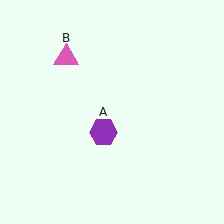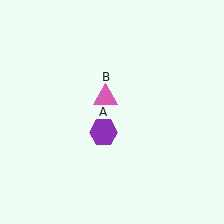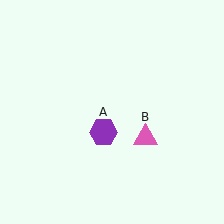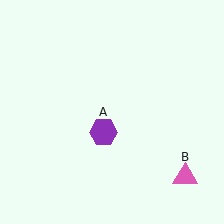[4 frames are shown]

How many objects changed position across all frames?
1 object changed position: pink triangle (object B).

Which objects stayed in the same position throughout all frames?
Purple hexagon (object A) remained stationary.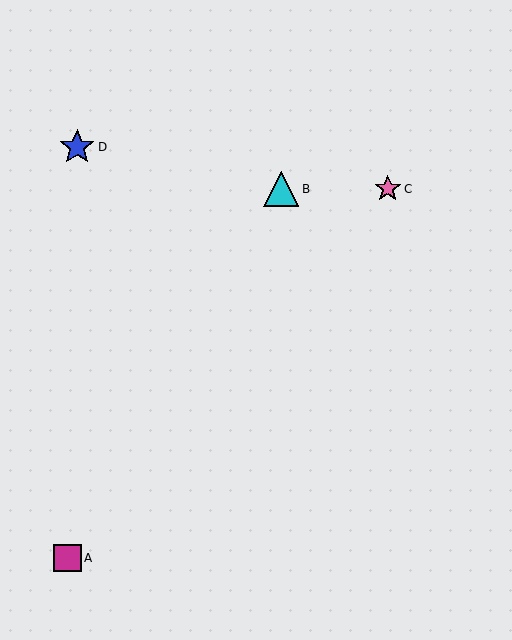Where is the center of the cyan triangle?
The center of the cyan triangle is at (281, 189).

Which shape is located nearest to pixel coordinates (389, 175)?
The pink star (labeled C) at (388, 189) is nearest to that location.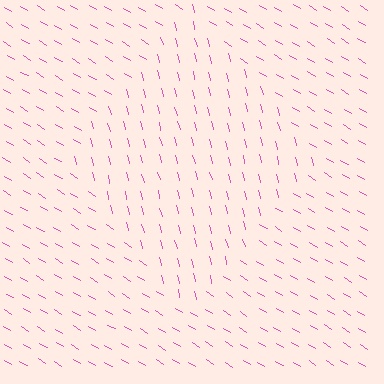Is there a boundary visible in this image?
Yes, there is a texture boundary formed by a change in line orientation.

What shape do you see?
I see a diamond.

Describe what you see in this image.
The image is filled with small pink line segments. A diamond region in the image has lines oriented differently from the surrounding lines, creating a visible texture boundary.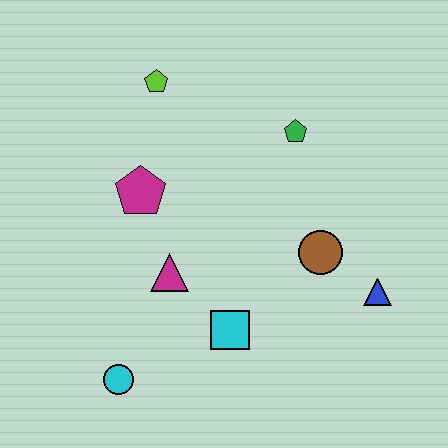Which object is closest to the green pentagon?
The brown circle is closest to the green pentagon.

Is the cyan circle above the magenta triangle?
No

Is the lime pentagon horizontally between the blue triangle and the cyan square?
No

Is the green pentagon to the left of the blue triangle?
Yes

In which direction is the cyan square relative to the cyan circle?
The cyan square is to the right of the cyan circle.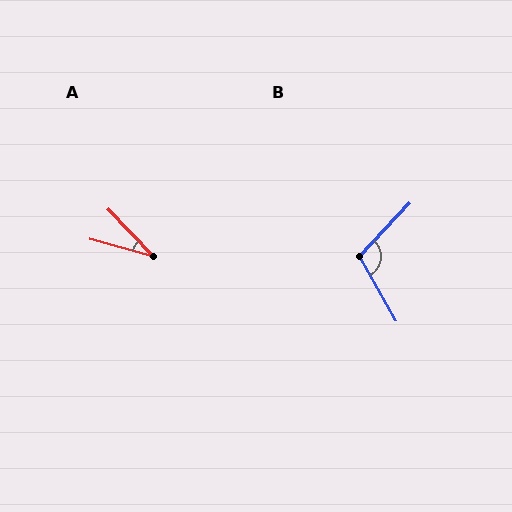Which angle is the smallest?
A, at approximately 31 degrees.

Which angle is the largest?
B, at approximately 107 degrees.